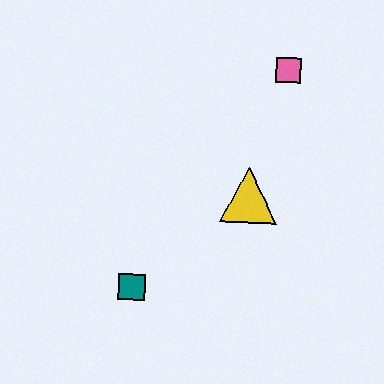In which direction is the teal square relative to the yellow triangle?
The teal square is to the left of the yellow triangle.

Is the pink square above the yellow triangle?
Yes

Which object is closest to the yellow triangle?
The pink square is closest to the yellow triangle.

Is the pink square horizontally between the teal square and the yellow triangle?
No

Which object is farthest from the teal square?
The pink square is farthest from the teal square.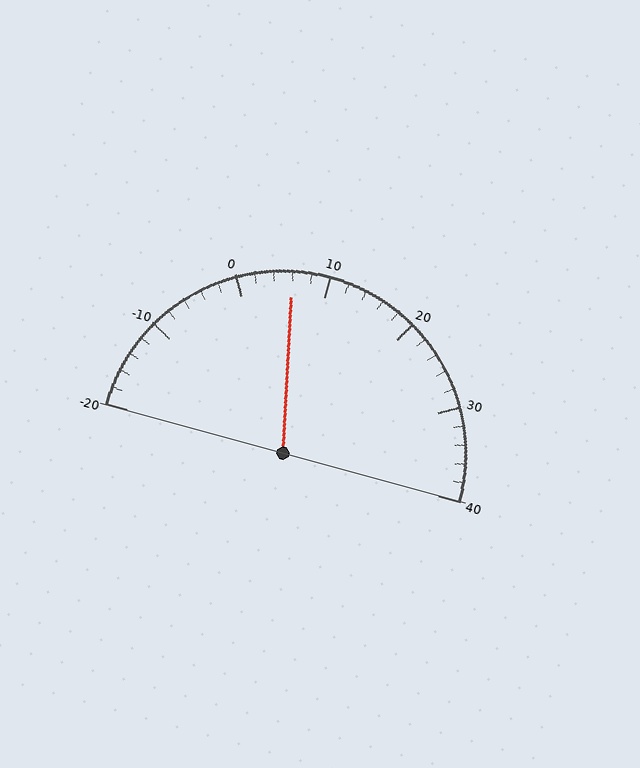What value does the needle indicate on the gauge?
The needle indicates approximately 6.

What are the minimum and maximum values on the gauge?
The gauge ranges from -20 to 40.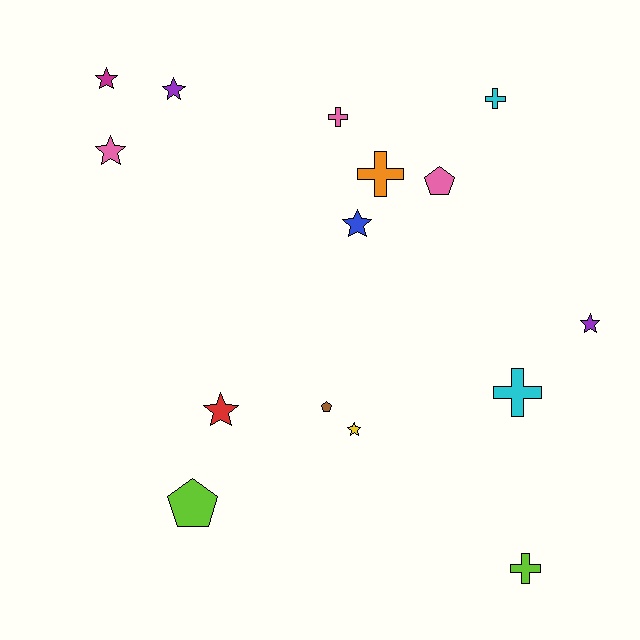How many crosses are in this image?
There are 5 crosses.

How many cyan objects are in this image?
There are 2 cyan objects.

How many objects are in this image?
There are 15 objects.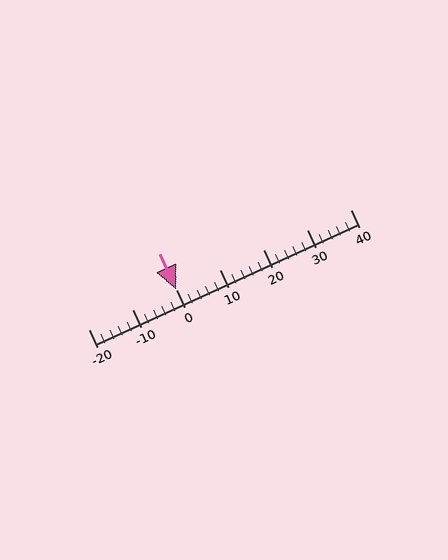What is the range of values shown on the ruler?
The ruler shows values from -20 to 40.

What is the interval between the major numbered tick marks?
The major tick marks are spaced 10 units apart.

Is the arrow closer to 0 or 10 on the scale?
The arrow is closer to 0.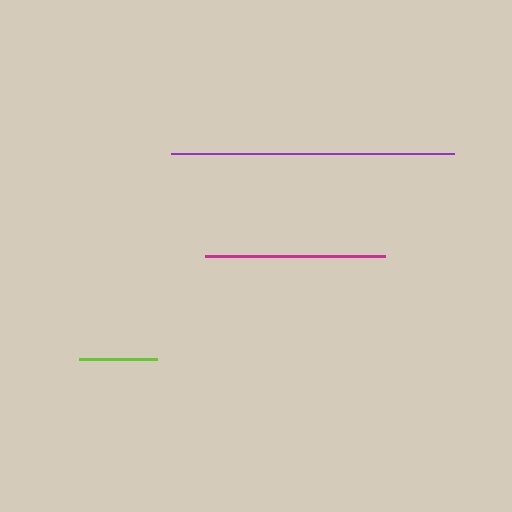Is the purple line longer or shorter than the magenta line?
The purple line is longer than the magenta line.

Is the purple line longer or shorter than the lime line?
The purple line is longer than the lime line.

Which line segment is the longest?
The purple line is the longest at approximately 283 pixels.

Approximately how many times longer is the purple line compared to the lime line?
The purple line is approximately 3.6 times the length of the lime line.